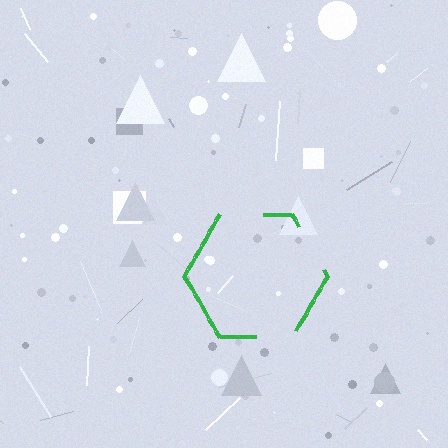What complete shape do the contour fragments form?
The contour fragments form a hexagon.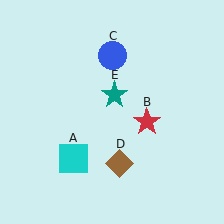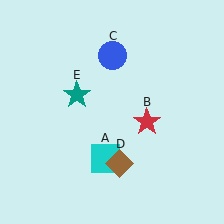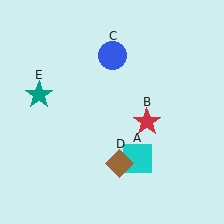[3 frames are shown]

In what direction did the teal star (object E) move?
The teal star (object E) moved left.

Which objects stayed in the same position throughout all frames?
Red star (object B) and blue circle (object C) and brown diamond (object D) remained stationary.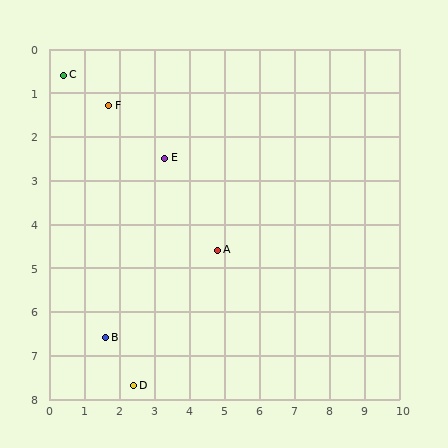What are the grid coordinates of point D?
Point D is at approximately (2.4, 7.7).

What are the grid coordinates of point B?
Point B is at approximately (1.6, 6.6).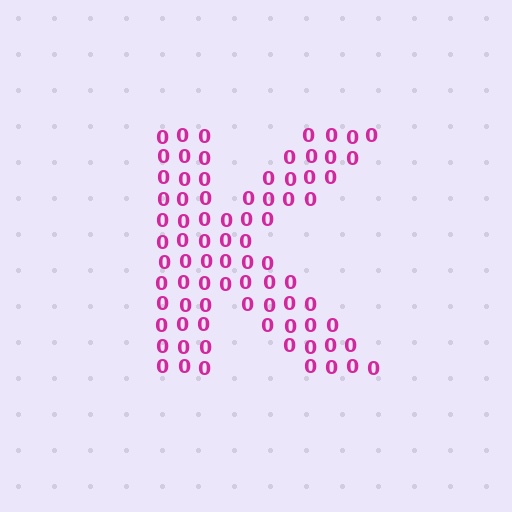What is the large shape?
The large shape is the letter K.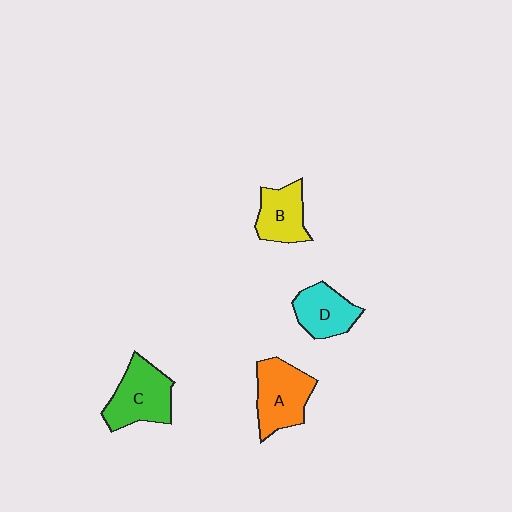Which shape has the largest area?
Shape C (green).